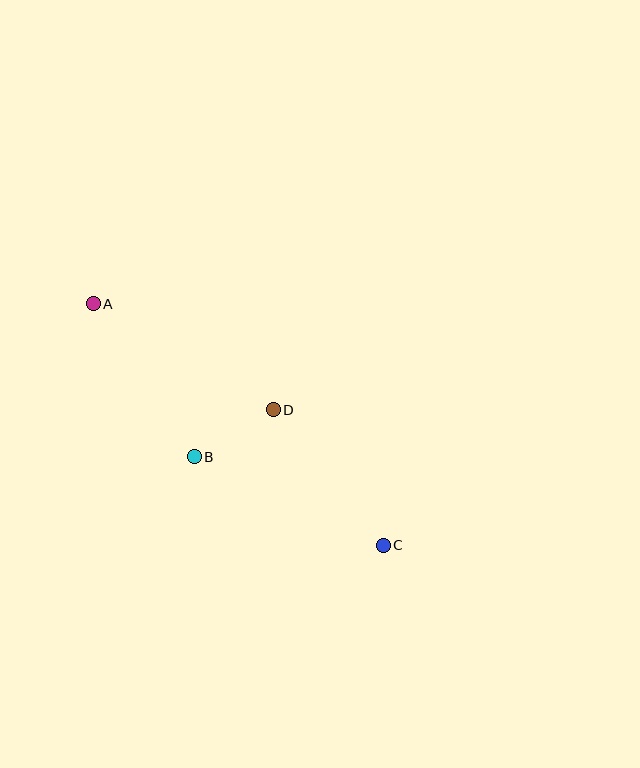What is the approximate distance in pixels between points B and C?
The distance between B and C is approximately 209 pixels.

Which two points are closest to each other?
Points B and D are closest to each other.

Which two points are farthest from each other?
Points A and C are farthest from each other.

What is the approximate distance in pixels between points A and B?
The distance between A and B is approximately 183 pixels.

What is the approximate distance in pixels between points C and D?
The distance between C and D is approximately 175 pixels.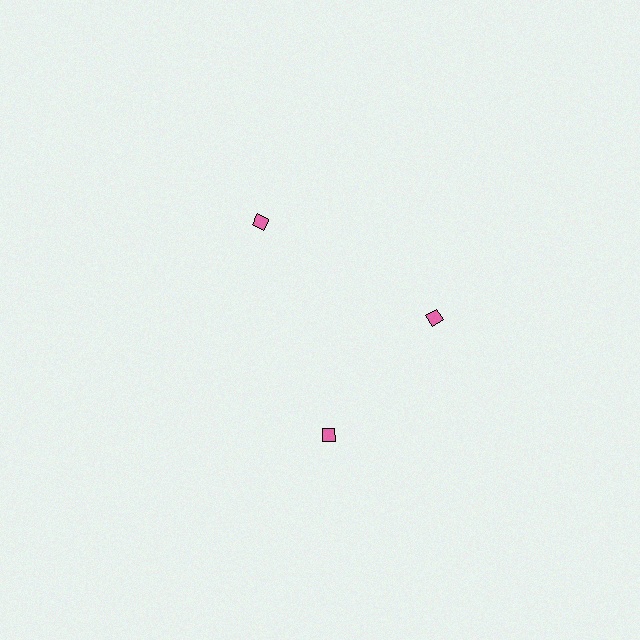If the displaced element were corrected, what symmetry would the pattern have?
It would have 3-fold rotational symmetry — the pattern would map onto itself every 120 degrees.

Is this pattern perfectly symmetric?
No. The 3 pink diamonds are arranged in a ring, but one element near the 7 o'clock position is rotated out of alignment along the ring, breaking the 3-fold rotational symmetry.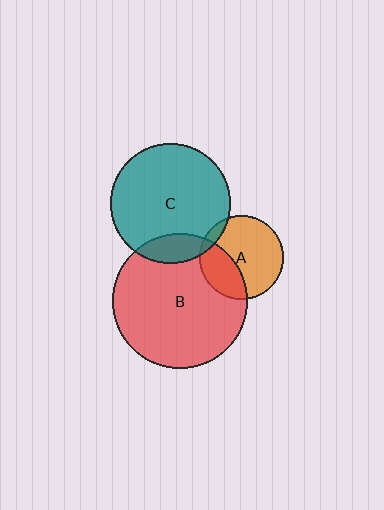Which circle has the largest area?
Circle B (red).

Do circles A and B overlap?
Yes.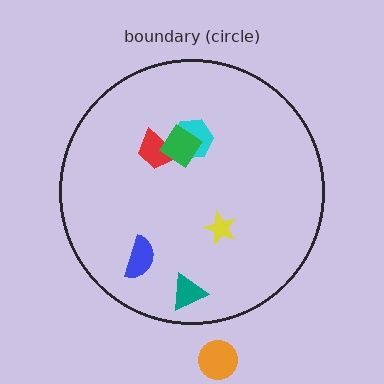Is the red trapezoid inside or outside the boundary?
Inside.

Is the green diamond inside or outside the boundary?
Inside.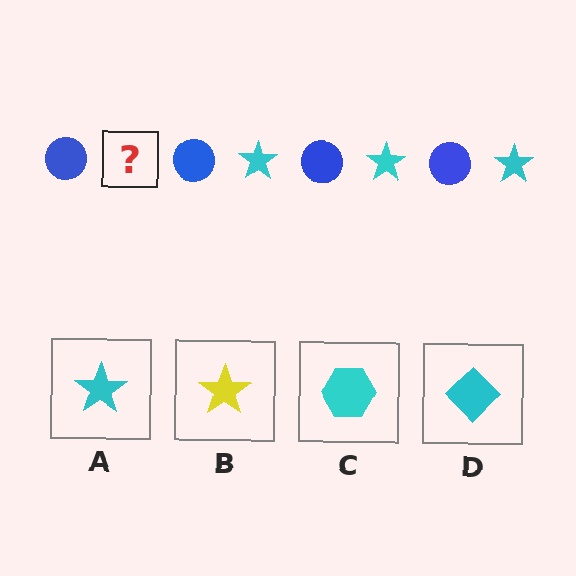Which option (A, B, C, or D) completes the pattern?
A.